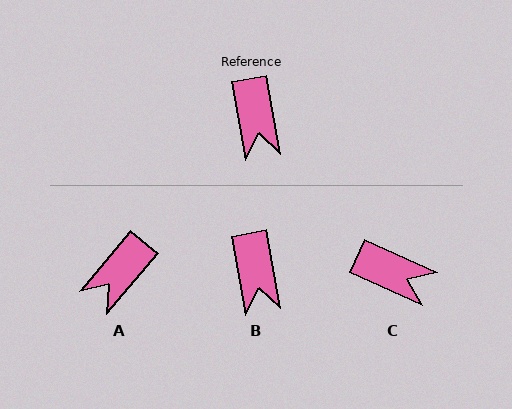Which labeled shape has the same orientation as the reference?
B.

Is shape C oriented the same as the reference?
No, it is off by about 55 degrees.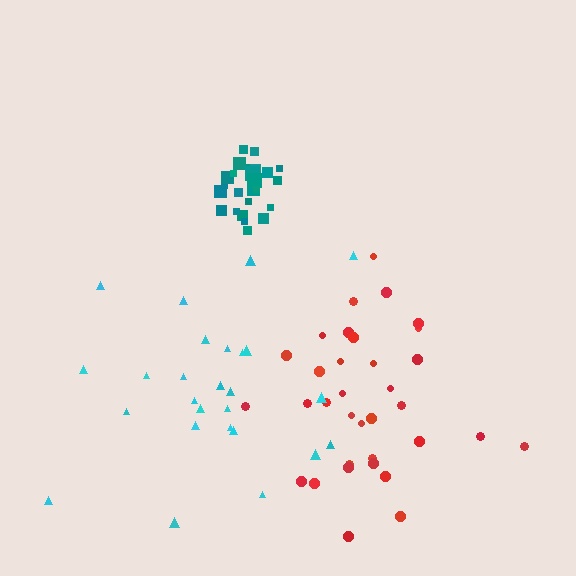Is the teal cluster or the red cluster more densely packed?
Teal.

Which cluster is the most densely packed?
Teal.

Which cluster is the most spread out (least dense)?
Cyan.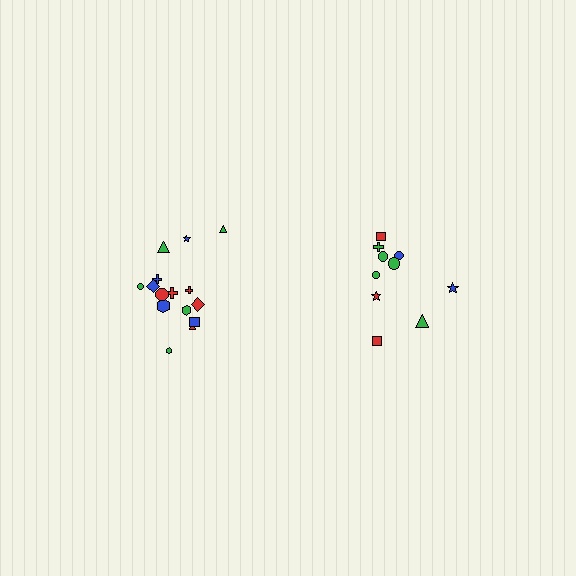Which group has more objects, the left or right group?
The left group.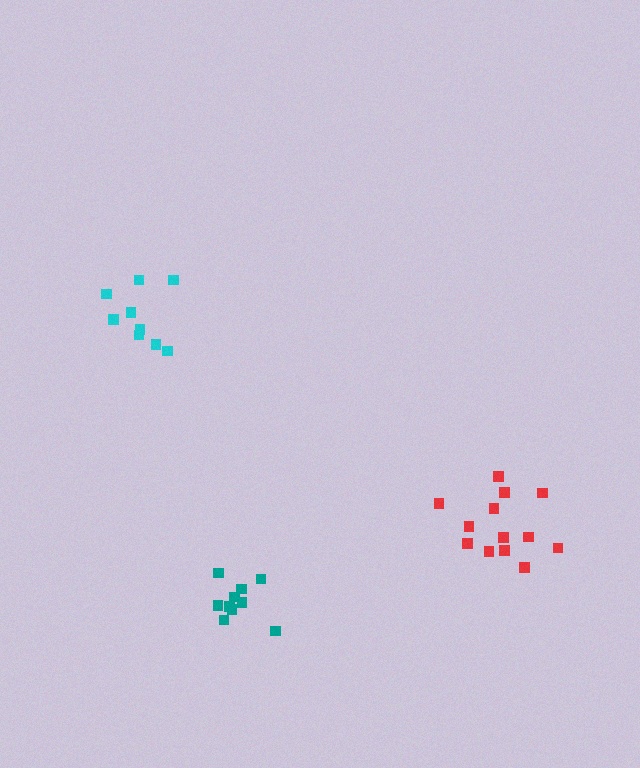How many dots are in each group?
Group 1: 9 dots, Group 2: 10 dots, Group 3: 13 dots (32 total).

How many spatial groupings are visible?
There are 3 spatial groupings.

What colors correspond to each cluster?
The clusters are colored: cyan, teal, red.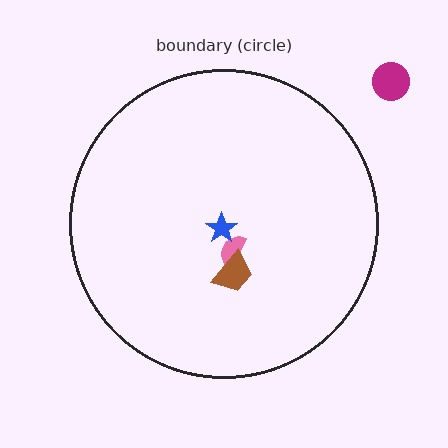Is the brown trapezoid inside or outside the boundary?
Inside.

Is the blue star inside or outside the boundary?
Inside.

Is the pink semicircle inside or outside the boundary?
Inside.